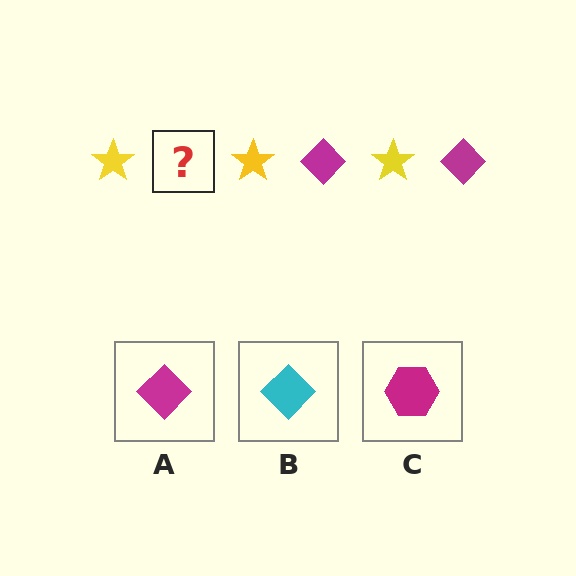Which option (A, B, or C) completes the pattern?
A.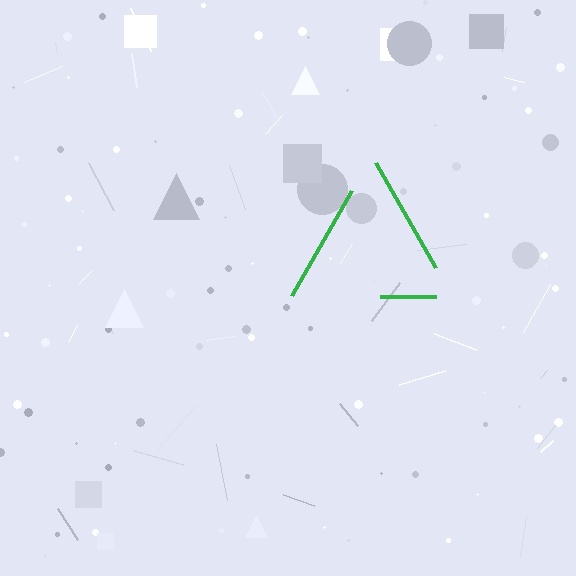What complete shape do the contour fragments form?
The contour fragments form a triangle.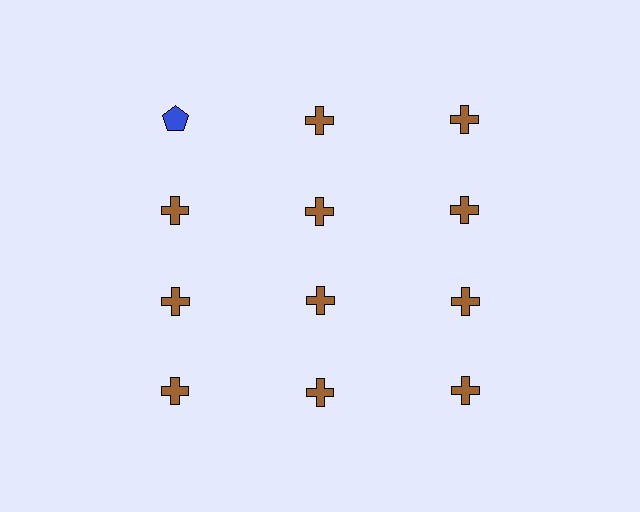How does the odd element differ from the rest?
It differs in both color (blue instead of brown) and shape (pentagon instead of cross).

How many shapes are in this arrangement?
There are 12 shapes arranged in a grid pattern.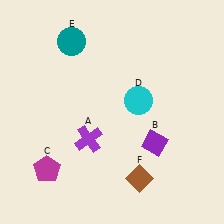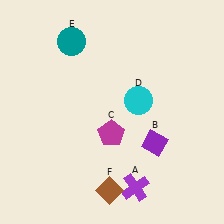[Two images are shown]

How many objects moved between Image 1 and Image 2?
3 objects moved between the two images.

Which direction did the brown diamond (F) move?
The brown diamond (F) moved left.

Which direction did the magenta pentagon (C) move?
The magenta pentagon (C) moved right.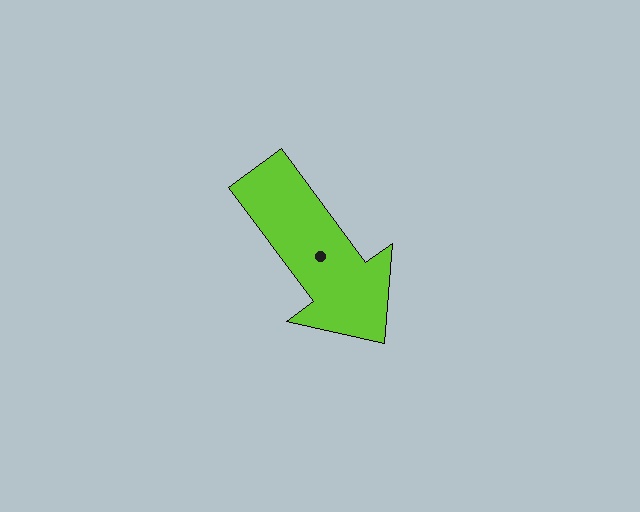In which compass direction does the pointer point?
Southeast.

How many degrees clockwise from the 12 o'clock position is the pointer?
Approximately 143 degrees.